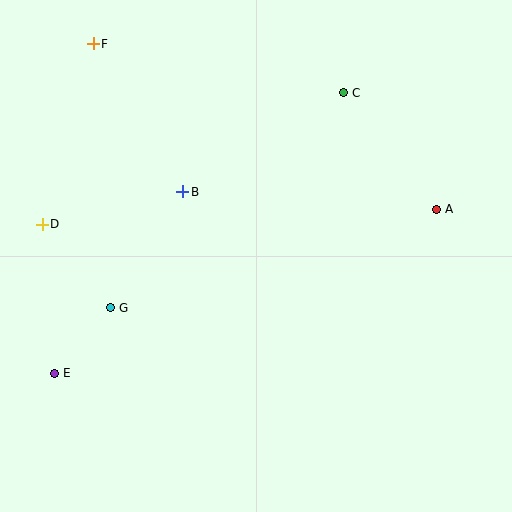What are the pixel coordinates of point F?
Point F is at (93, 44).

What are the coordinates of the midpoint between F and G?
The midpoint between F and G is at (102, 176).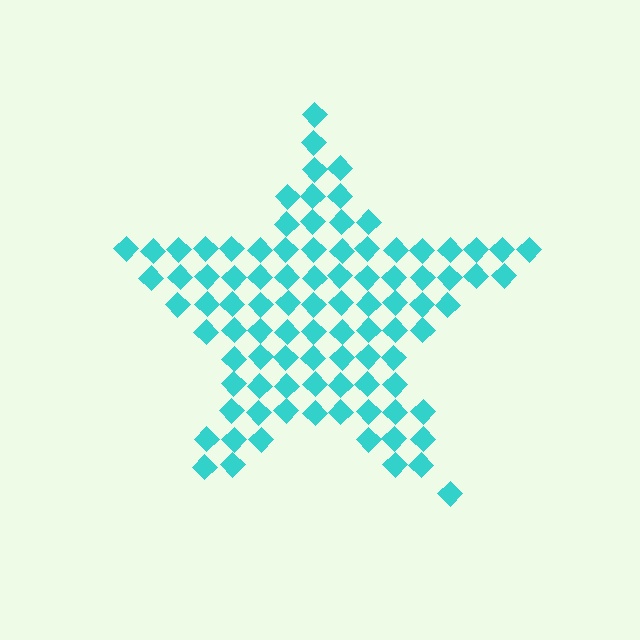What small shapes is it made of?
It is made of small diamonds.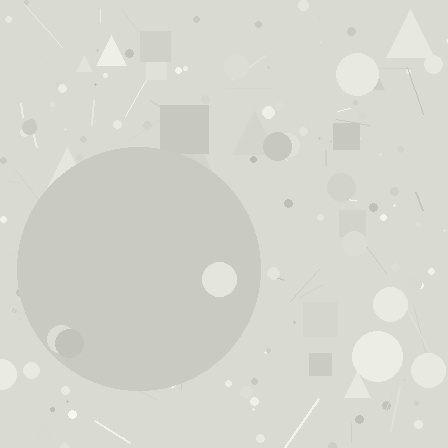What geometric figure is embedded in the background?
A circle is embedded in the background.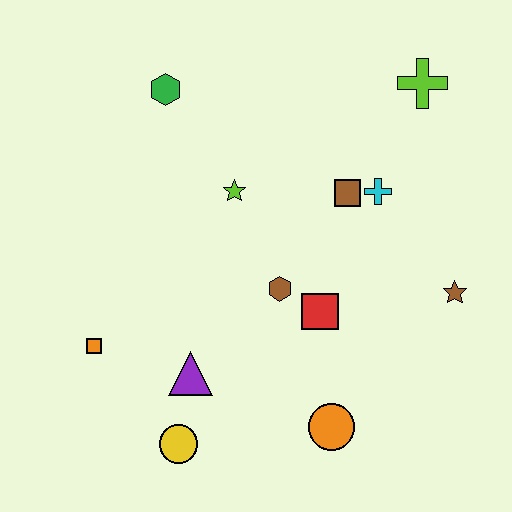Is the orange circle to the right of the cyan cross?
No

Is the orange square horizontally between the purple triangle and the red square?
No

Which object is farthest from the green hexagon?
The orange circle is farthest from the green hexagon.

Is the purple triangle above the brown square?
No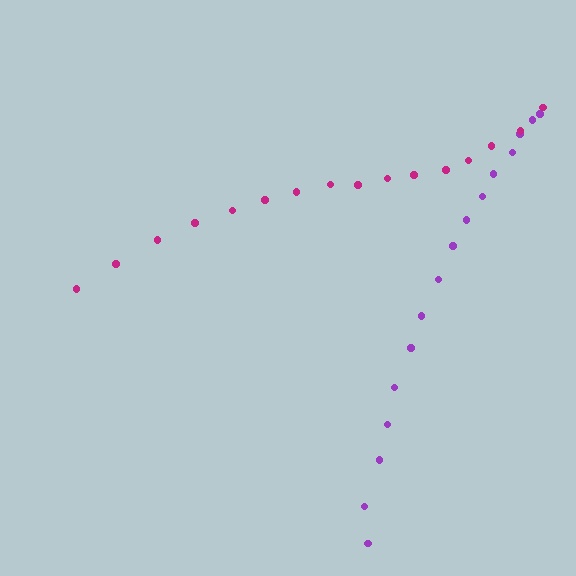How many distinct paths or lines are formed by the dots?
There are 2 distinct paths.